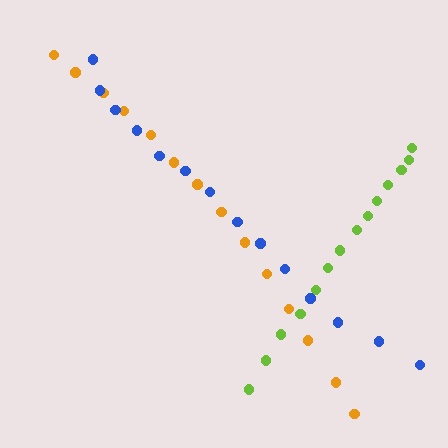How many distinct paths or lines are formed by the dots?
There are 3 distinct paths.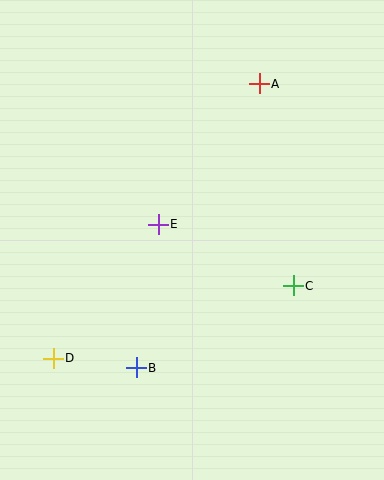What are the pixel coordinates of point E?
Point E is at (158, 224).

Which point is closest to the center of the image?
Point E at (158, 224) is closest to the center.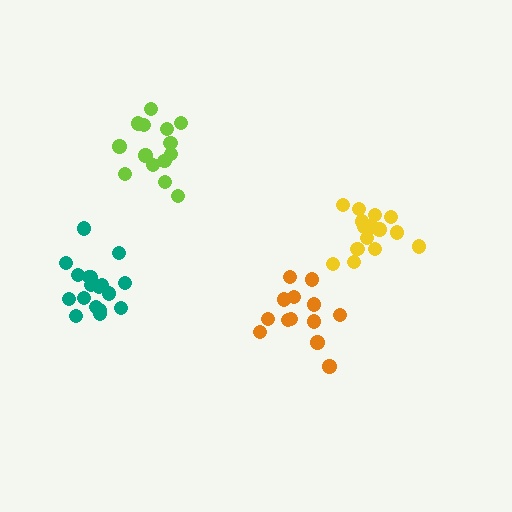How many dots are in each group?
Group 1: 15 dots, Group 2: 18 dots, Group 3: 13 dots, Group 4: 14 dots (60 total).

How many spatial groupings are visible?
There are 4 spatial groupings.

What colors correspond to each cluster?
The clusters are colored: yellow, teal, orange, lime.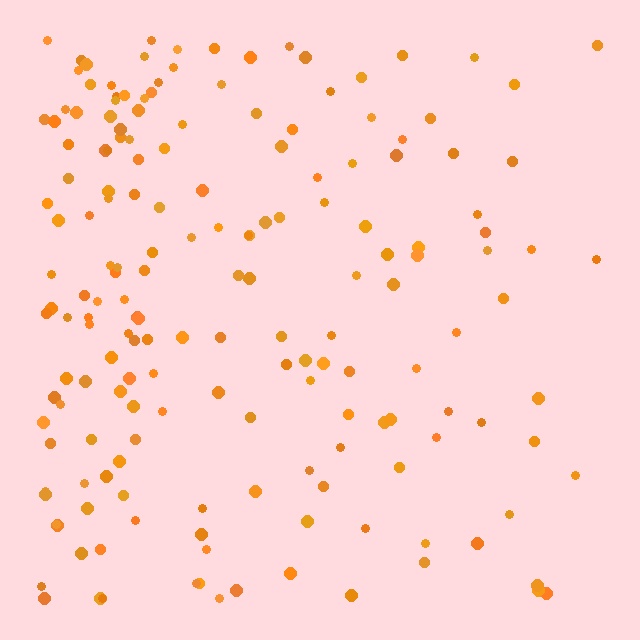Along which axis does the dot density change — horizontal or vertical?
Horizontal.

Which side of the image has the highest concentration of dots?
The left.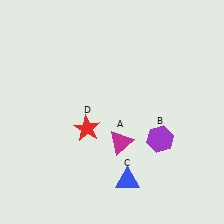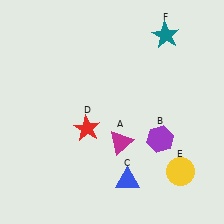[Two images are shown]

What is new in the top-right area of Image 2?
A teal star (F) was added in the top-right area of Image 2.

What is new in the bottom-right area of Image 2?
A yellow circle (E) was added in the bottom-right area of Image 2.